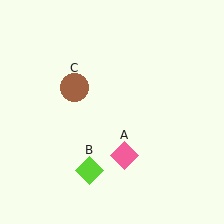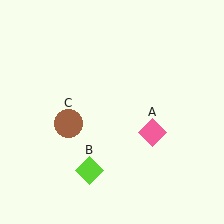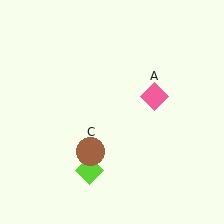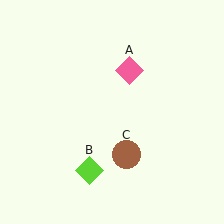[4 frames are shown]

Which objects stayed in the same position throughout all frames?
Lime diamond (object B) remained stationary.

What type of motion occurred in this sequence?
The pink diamond (object A), brown circle (object C) rotated counterclockwise around the center of the scene.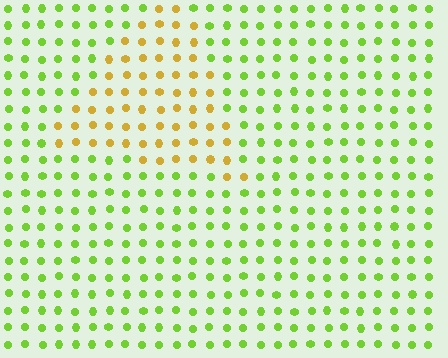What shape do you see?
I see a triangle.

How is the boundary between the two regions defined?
The boundary is defined purely by a slight shift in hue (about 50 degrees). Spacing, size, and orientation are identical on both sides.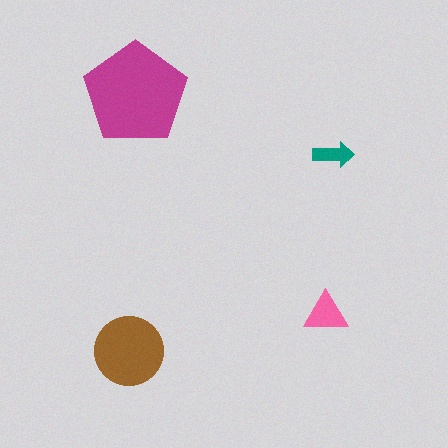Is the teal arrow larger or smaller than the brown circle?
Smaller.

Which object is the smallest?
The teal arrow.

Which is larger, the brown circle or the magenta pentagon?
The magenta pentagon.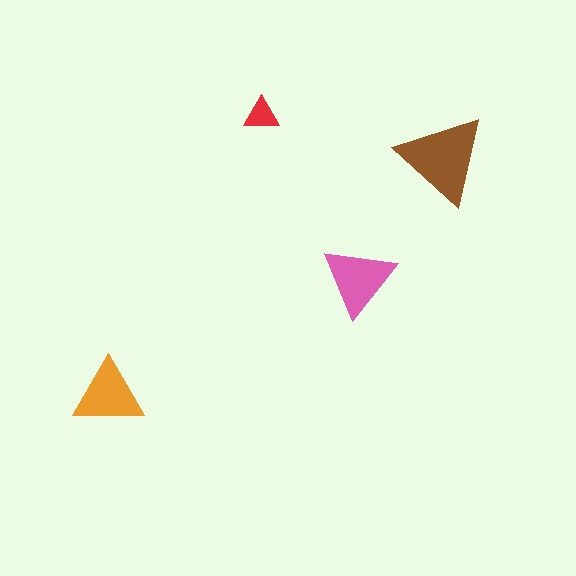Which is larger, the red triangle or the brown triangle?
The brown one.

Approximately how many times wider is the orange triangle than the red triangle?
About 2 times wider.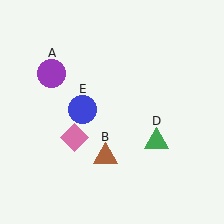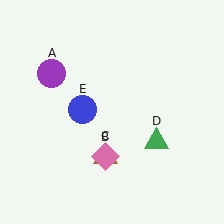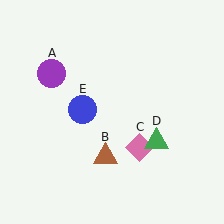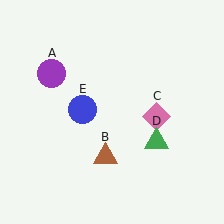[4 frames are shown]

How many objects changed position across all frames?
1 object changed position: pink diamond (object C).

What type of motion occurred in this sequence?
The pink diamond (object C) rotated counterclockwise around the center of the scene.